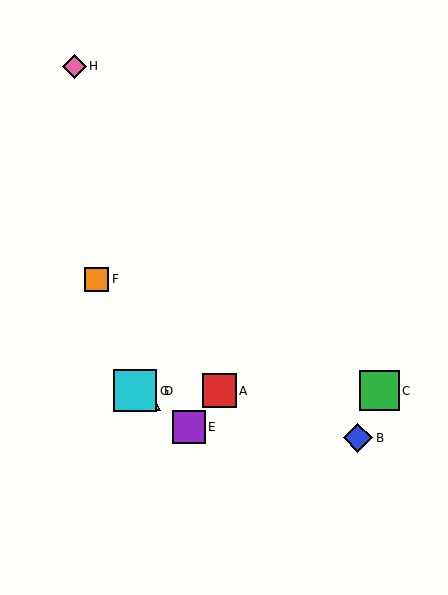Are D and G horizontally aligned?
Yes, both are at y≈391.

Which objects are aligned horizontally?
Objects A, C, D, G are aligned horizontally.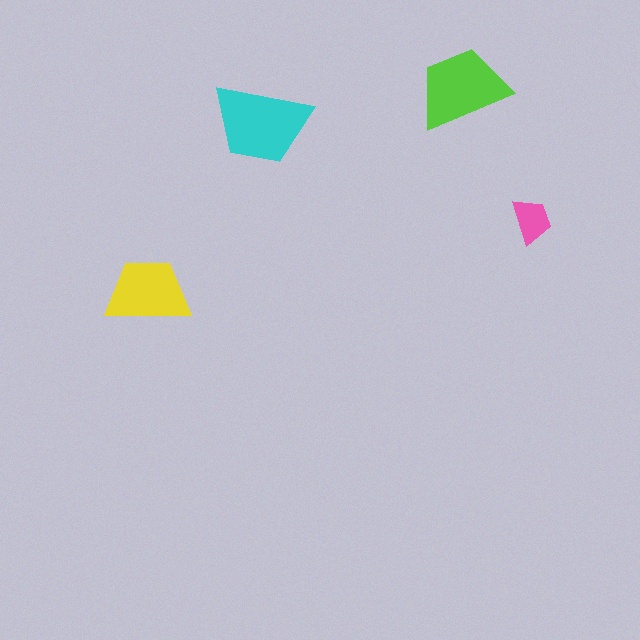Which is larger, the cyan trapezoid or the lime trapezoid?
The cyan one.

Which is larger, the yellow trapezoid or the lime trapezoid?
The lime one.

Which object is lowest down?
The yellow trapezoid is bottommost.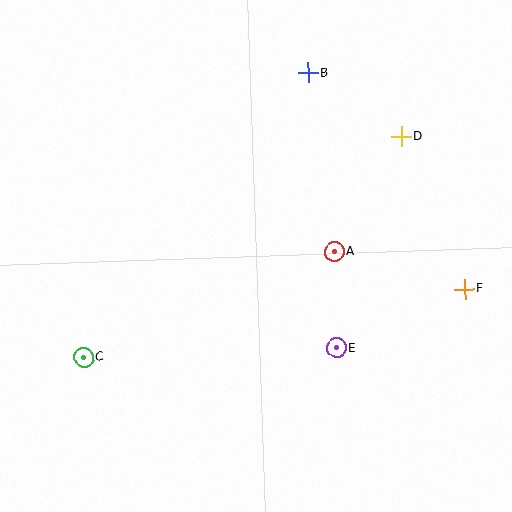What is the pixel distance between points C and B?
The distance between C and B is 362 pixels.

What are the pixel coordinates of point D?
Point D is at (401, 137).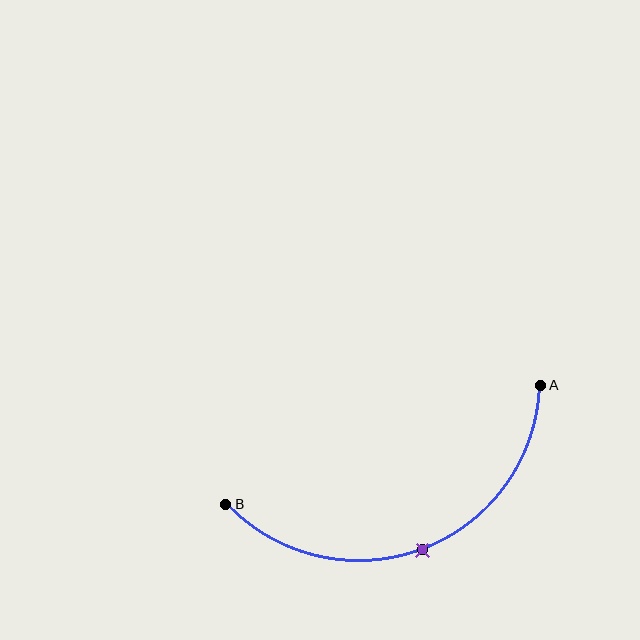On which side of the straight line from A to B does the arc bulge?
The arc bulges below the straight line connecting A and B.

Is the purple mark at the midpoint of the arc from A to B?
Yes. The purple mark lies on the arc at equal arc-length from both A and B — it is the arc midpoint.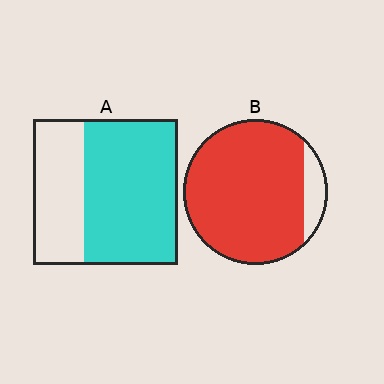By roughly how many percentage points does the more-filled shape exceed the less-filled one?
By roughly 25 percentage points (B over A).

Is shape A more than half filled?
Yes.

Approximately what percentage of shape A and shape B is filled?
A is approximately 65% and B is approximately 90%.